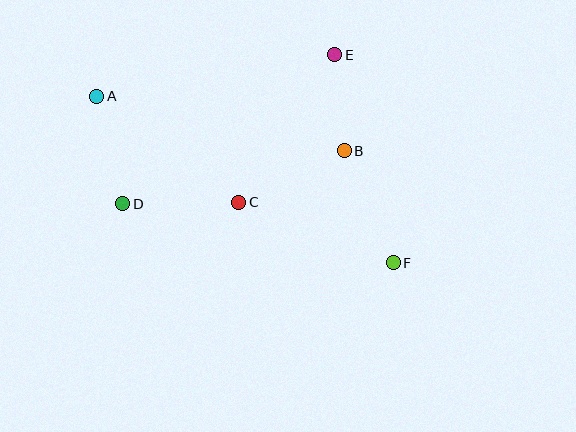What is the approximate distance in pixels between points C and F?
The distance between C and F is approximately 166 pixels.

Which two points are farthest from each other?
Points A and F are farthest from each other.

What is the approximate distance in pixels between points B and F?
The distance between B and F is approximately 122 pixels.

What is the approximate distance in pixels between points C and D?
The distance between C and D is approximately 116 pixels.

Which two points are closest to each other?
Points B and E are closest to each other.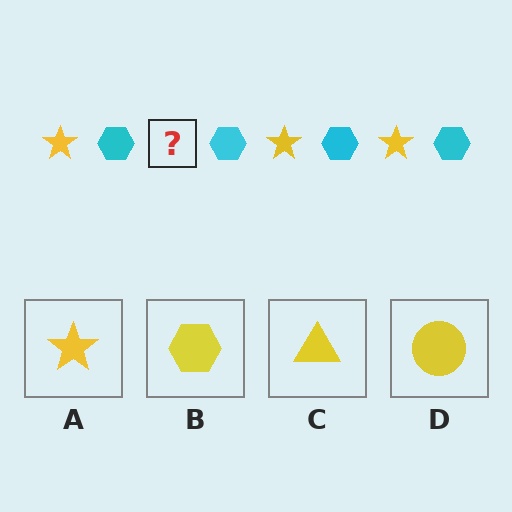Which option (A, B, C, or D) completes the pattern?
A.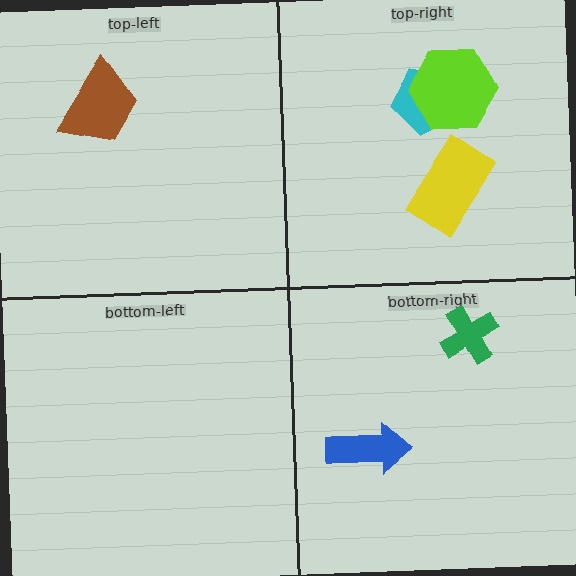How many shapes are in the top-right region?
3.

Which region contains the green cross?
The bottom-right region.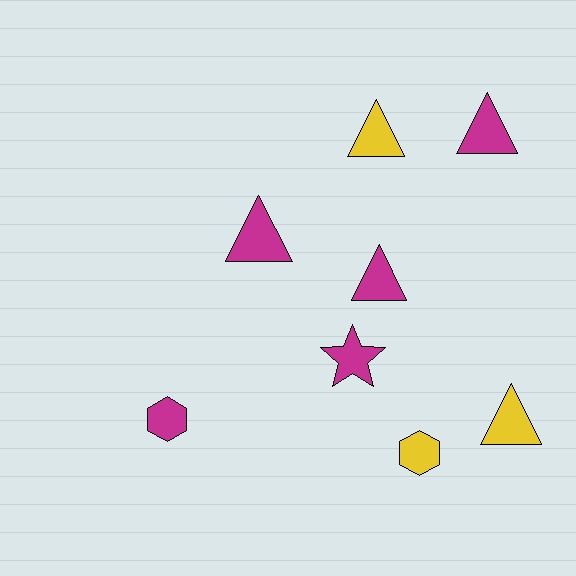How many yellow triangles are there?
There are 2 yellow triangles.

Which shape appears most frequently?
Triangle, with 5 objects.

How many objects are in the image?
There are 8 objects.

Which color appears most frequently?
Magenta, with 5 objects.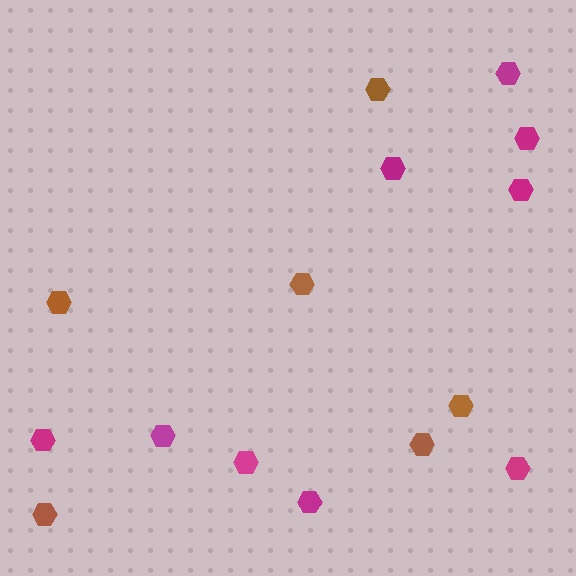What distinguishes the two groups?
There are 2 groups: one group of brown hexagons (6) and one group of magenta hexagons (9).